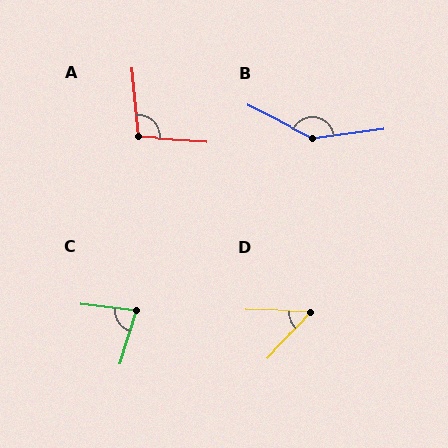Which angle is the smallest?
D, at approximately 49 degrees.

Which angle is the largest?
B, at approximately 146 degrees.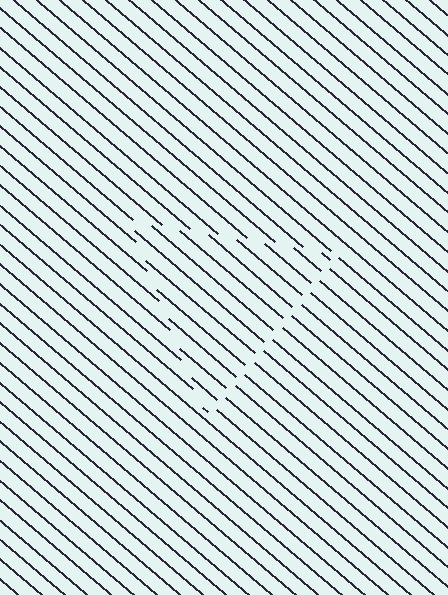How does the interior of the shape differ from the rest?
The interior of the shape contains the same grating, shifted by half a period — the contour is defined by the phase discontinuity where line-ends from the inner and outer gratings abut.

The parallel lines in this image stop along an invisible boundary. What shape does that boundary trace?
An illusory triangle. The interior of the shape contains the same grating, shifted by half a period — the contour is defined by the phase discontinuity where line-ends from the inner and outer gratings abut.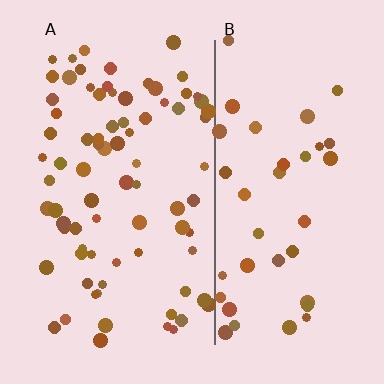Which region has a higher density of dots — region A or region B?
A (the left).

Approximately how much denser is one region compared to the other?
Approximately 2.0× — region A over region B.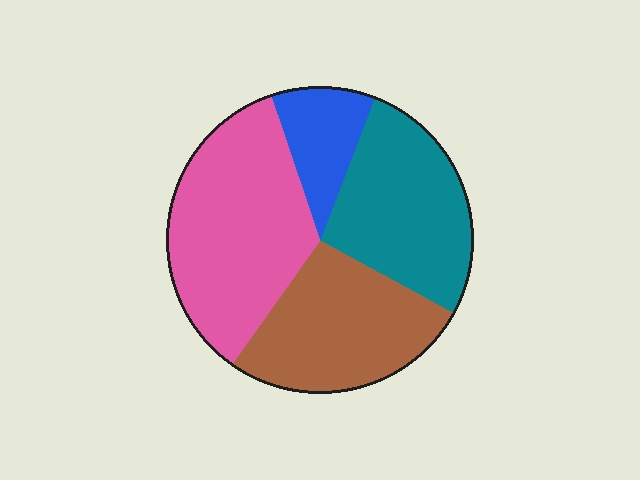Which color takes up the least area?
Blue, at roughly 10%.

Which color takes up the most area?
Pink, at roughly 35%.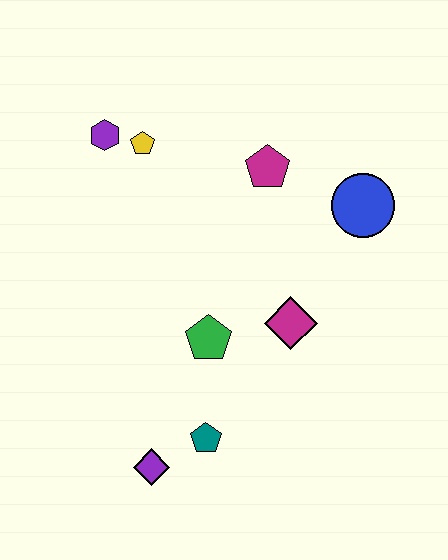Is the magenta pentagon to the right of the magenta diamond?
No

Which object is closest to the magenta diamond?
The green pentagon is closest to the magenta diamond.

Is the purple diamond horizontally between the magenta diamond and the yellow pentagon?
Yes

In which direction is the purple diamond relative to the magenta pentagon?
The purple diamond is below the magenta pentagon.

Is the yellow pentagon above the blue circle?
Yes